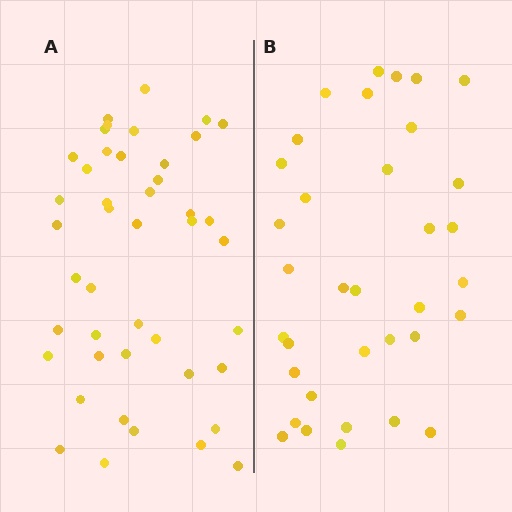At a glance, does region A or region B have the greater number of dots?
Region A (the left region) has more dots.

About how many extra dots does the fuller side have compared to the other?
Region A has roughly 8 or so more dots than region B.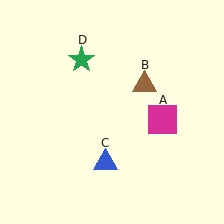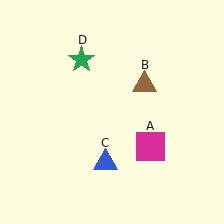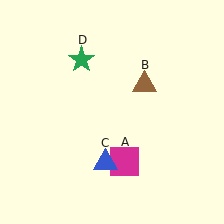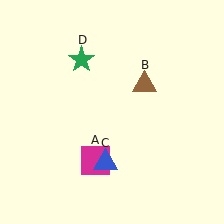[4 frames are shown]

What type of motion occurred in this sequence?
The magenta square (object A) rotated clockwise around the center of the scene.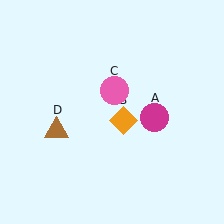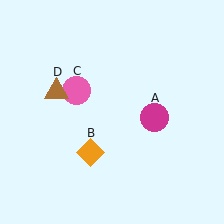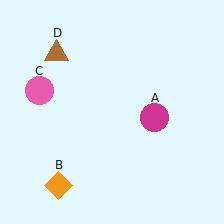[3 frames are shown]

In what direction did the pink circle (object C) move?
The pink circle (object C) moved left.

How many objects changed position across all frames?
3 objects changed position: orange diamond (object B), pink circle (object C), brown triangle (object D).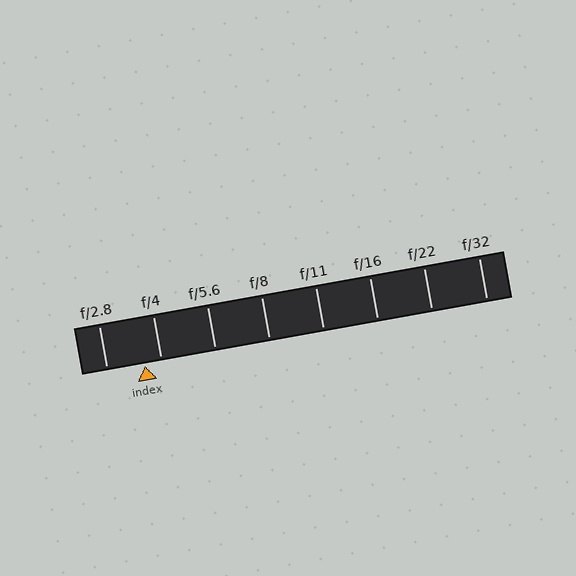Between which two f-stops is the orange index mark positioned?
The index mark is between f/2.8 and f/4.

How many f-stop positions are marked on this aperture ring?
There are 8 f-stop positions marked.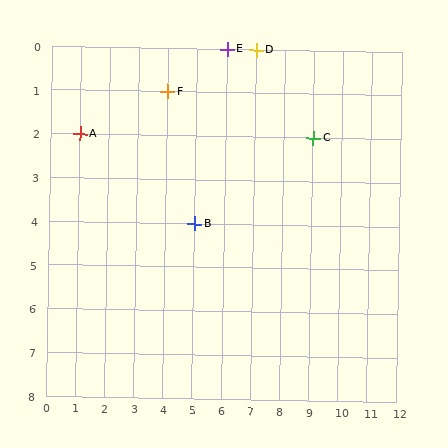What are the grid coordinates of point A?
Point A is at grid coordinates (1, 2).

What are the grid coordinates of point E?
Point E is at grid coordinates (6, 0).